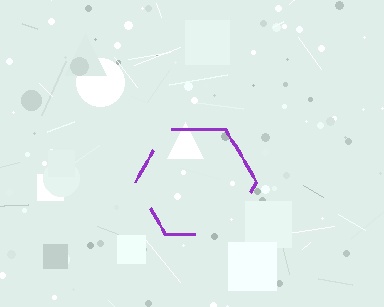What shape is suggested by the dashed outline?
The dashed outline suggests a hexagon.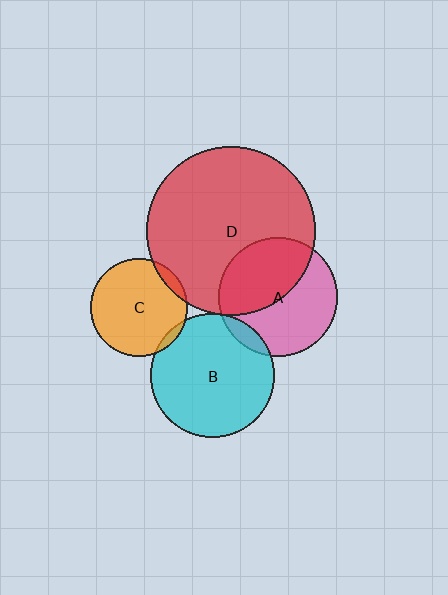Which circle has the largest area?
Circle D (red).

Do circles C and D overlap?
Yes.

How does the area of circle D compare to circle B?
Approximately 1.9 times.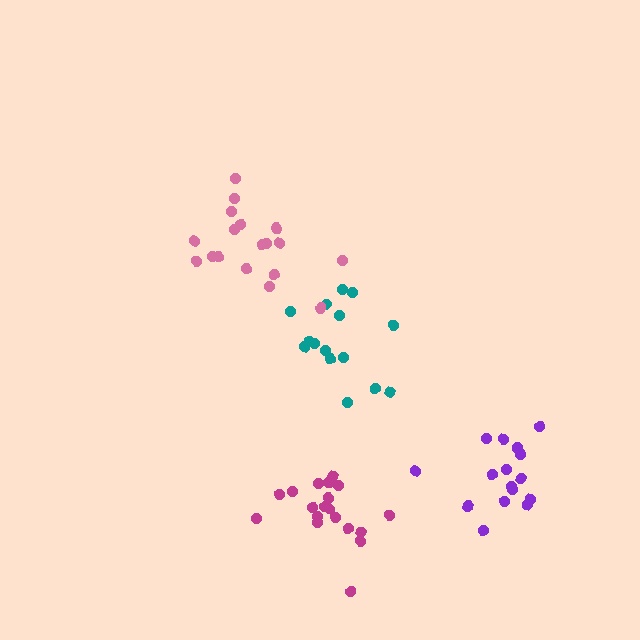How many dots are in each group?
Group 1: 17 dots, Group 2: 15 dots, Group 3: 18 dots, Group 4: 19 dots (69 total).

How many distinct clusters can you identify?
There are 4 distinct clusters.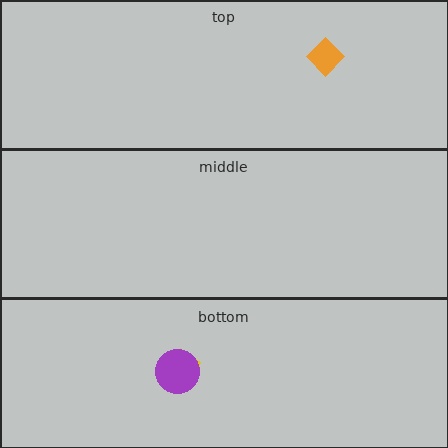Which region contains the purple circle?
The bottom region.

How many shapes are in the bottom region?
2.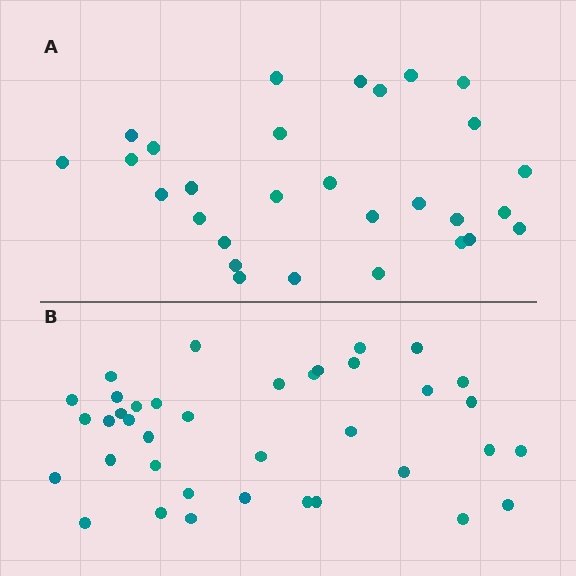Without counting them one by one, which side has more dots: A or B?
Region B (the bottom region) has more dots.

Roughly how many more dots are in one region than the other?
Region B has roughly 8 or so more dots than region A.